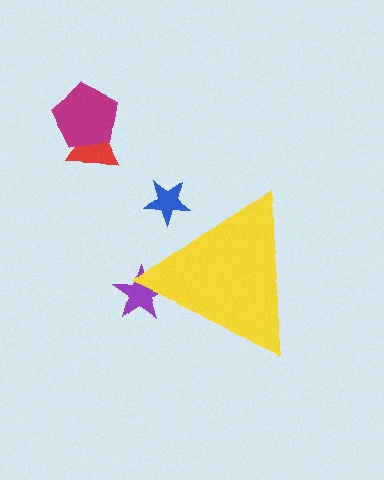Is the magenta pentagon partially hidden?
No, the magenta pentagon is fully visible.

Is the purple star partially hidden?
Yes, the purple star is partially hidden behind the yellow triangle.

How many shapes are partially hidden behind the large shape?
2 shapes are partially hidden.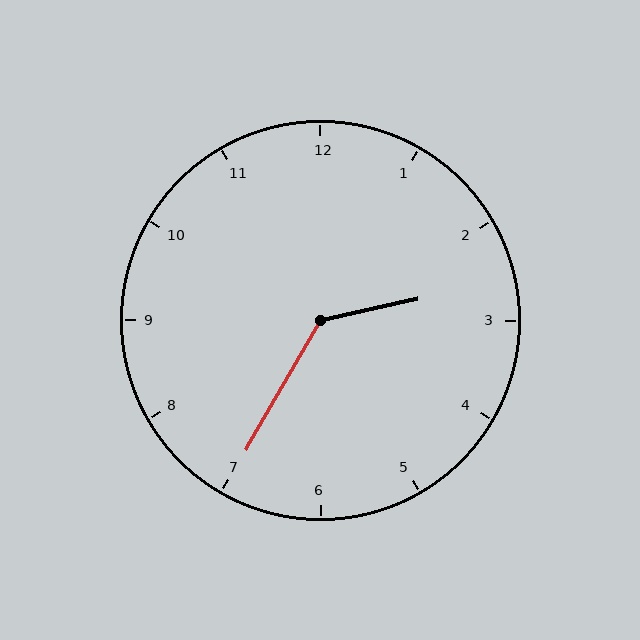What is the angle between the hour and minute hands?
Approximately 132 degrees.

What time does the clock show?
2:35.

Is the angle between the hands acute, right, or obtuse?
It is obtuse.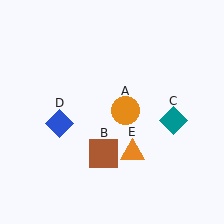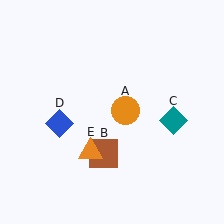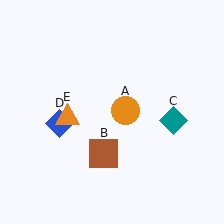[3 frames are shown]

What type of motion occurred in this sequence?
The orange triangle (object E) rotated clockwise around the center of the scene.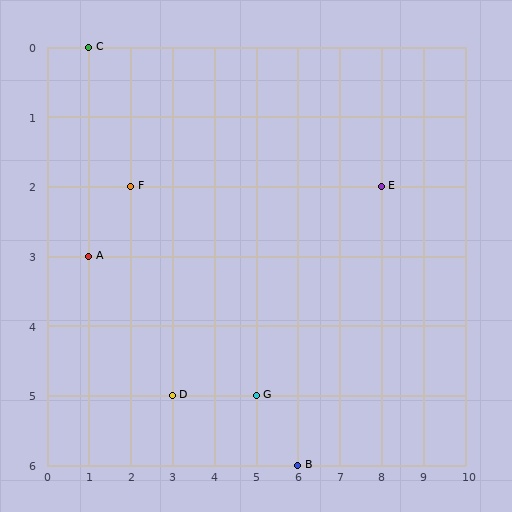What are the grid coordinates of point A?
Point A is at grid coordinates (1, 3).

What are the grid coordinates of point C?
Point C is at grid coordinates (1, 0).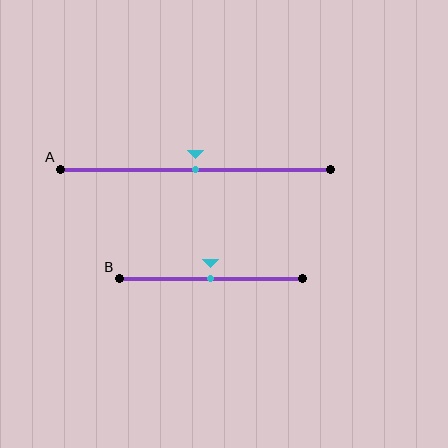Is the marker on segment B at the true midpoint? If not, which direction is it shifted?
Yes, the marker on segment B is at the true midpoint.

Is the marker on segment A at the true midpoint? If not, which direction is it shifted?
Yes, the marker on segment A is at the true midpoint.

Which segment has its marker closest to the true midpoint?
Segment A has its marker closest to the true midpoint.